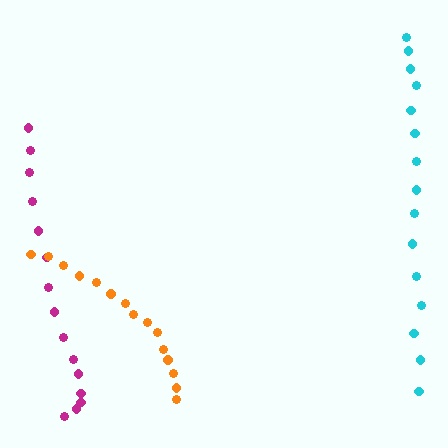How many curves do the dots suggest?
There are 3 distinct paths.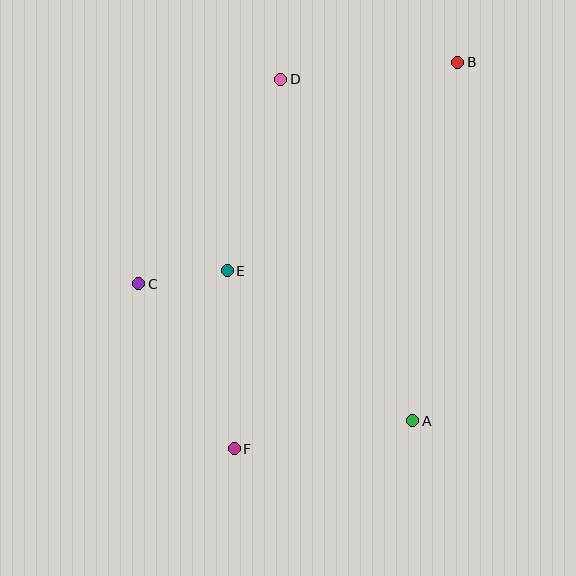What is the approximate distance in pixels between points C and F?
The distance between C and F is approximately 191 pixels.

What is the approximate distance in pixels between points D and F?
The distance between D and F is approximately 373 pixels.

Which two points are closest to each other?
Points C and E are closest to each other.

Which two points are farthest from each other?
Points B and F are farthest from each other.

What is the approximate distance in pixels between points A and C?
The distance between A and C is approximately 306 pixels.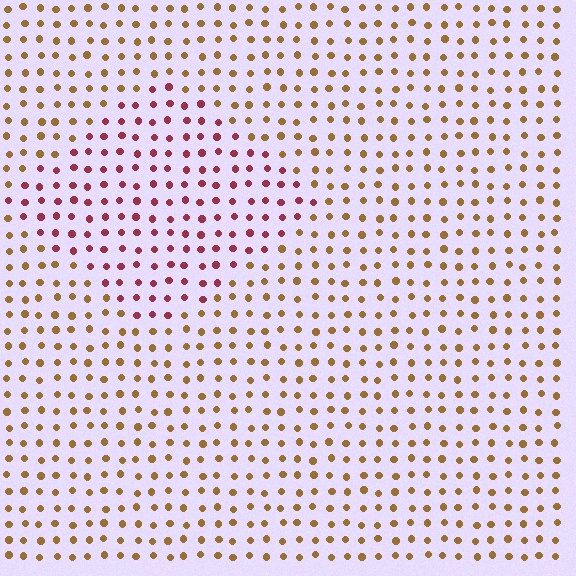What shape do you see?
I see a diamond.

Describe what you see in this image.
The image is filled with small brown elements in a uniform arrangement. A diamond-shaped region is visible where the elements are tinted to a slightly different hue, forming a subtle color boundary.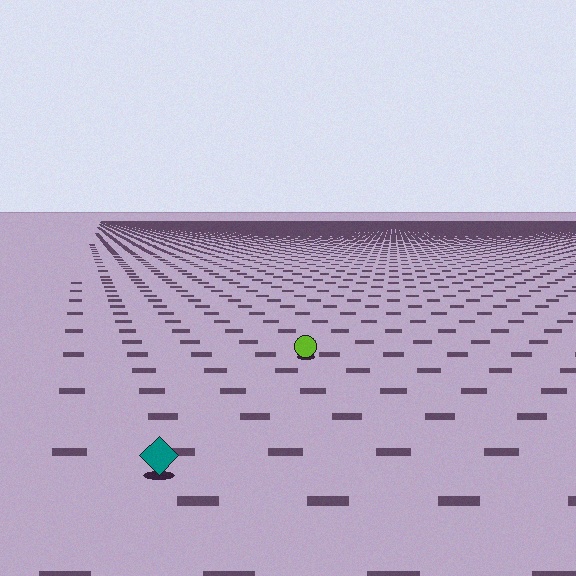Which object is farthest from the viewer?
The lime circle is farthest from the viewer. It appears smaller and the ground texture around it is denser.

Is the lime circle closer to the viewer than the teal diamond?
No. The teal diamond is closer — you can tell from the texture gradient: the ground texture is coarser near it.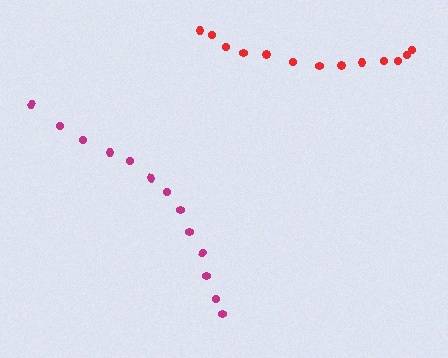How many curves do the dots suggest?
There are 2 distinct paths.